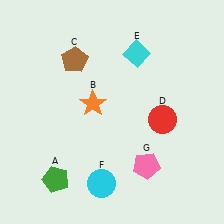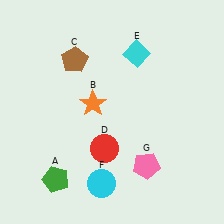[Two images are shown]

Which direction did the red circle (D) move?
The red circle (D) moved left.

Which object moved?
The red circle (D) moved left.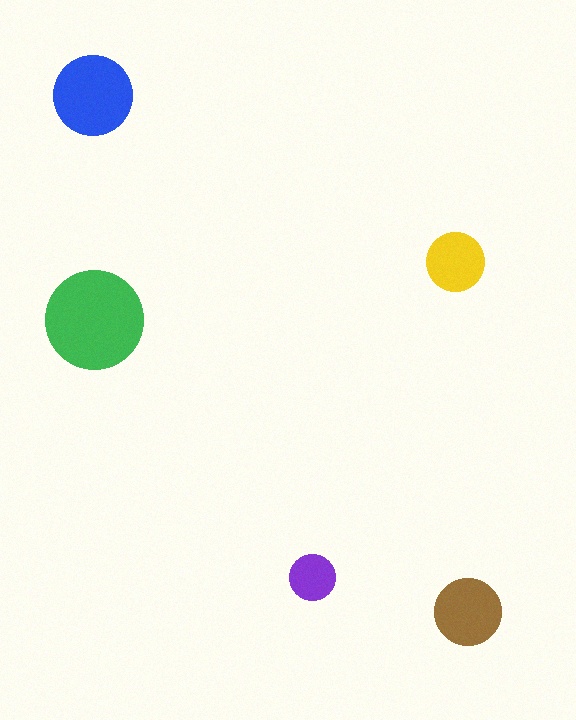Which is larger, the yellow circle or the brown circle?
The brown one.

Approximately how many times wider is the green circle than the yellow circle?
About 1.5 times wider.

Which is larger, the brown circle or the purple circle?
The brown one.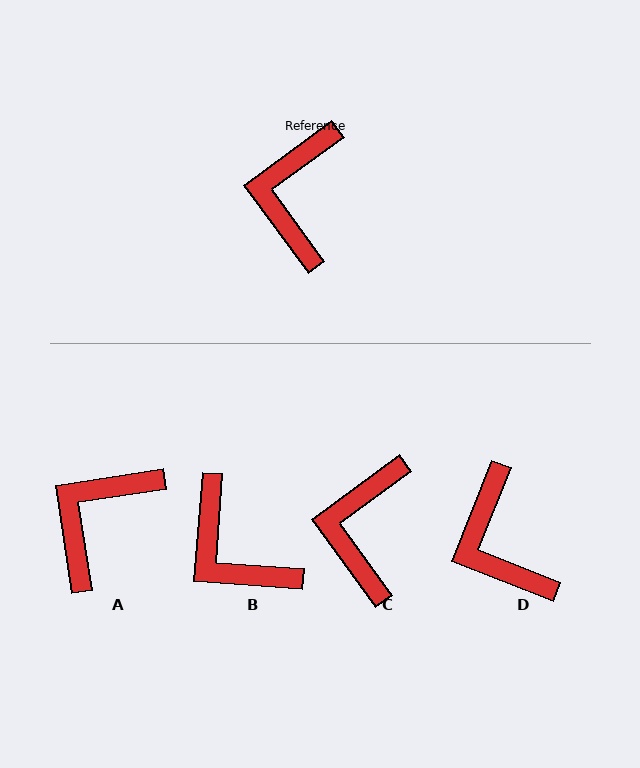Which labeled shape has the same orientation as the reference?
C.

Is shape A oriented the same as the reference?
No, it is off by about 27 degrees.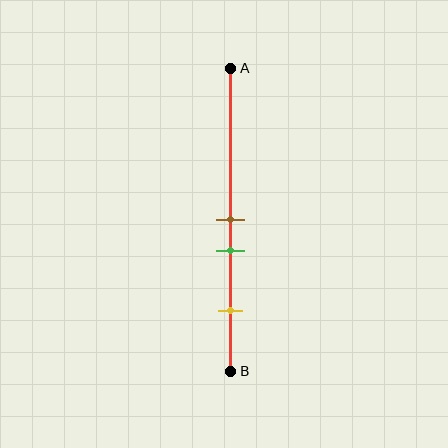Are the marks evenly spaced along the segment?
No, the marks are not evenly spaced.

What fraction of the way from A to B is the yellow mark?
The yellow mark is approximately 80% (0.8) of the way from A to B.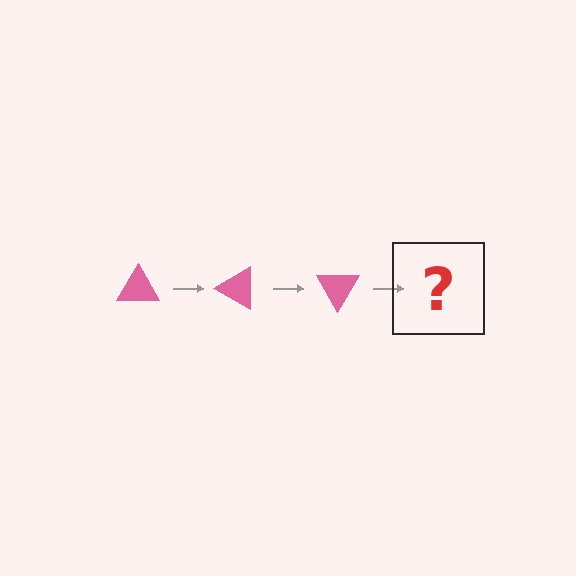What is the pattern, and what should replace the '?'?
The pattern is that the triangle rotates 30 degrees each step. The '?' should be a pink triangle rotated 90 degrees.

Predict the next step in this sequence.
The next step is a pink triangle rotated 90 degrees.